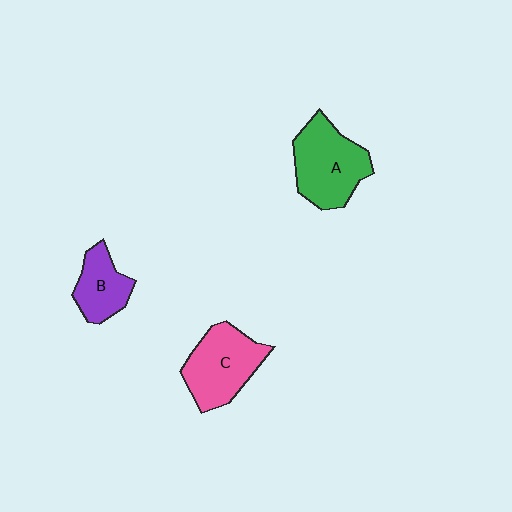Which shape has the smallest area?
Shape B (purple).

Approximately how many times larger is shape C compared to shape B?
Approximately 1.6 times.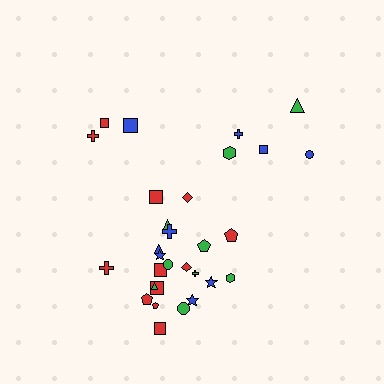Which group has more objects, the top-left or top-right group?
The top-right group.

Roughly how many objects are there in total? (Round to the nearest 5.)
Roughly 30 objects in total.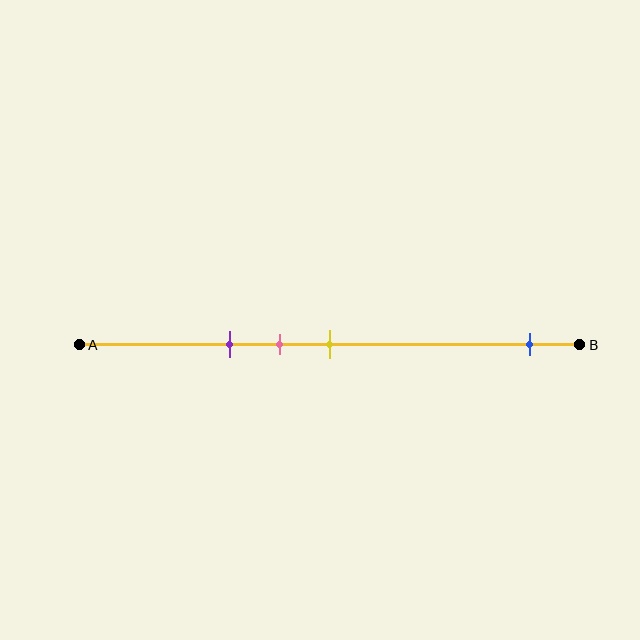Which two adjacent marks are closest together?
The pink and yellow marks are the closest adjacent pair.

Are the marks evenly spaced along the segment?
No, the marks are not evenly spaced.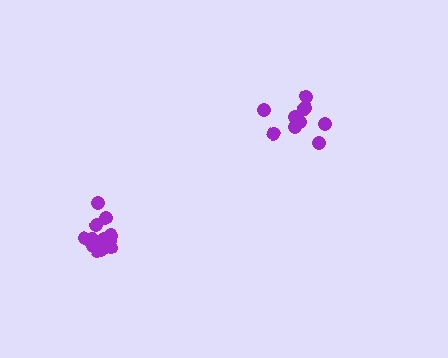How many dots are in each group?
Group 1: 11 dots, Group 2: 14 dots (25 total).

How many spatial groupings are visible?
There are 2 spatial groupings.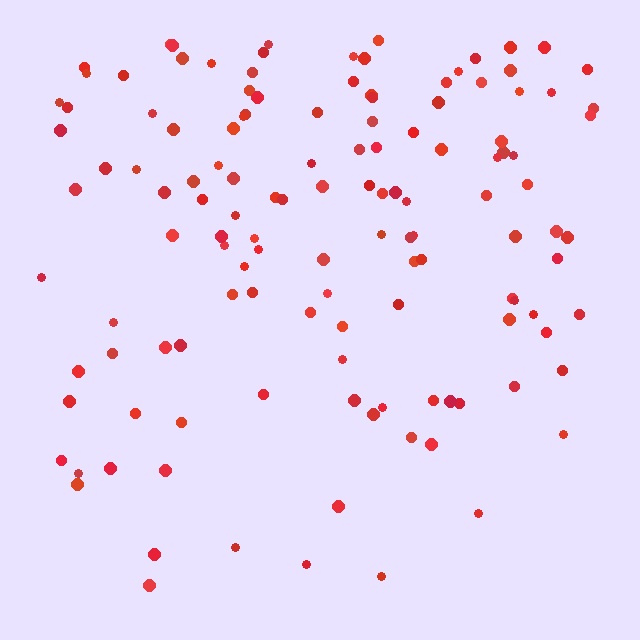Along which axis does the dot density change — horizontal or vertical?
Vertical.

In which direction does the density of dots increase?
From bottom to top, with the top side densest.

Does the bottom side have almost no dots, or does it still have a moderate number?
Still a moderate number, just noticeably fewer than the top.